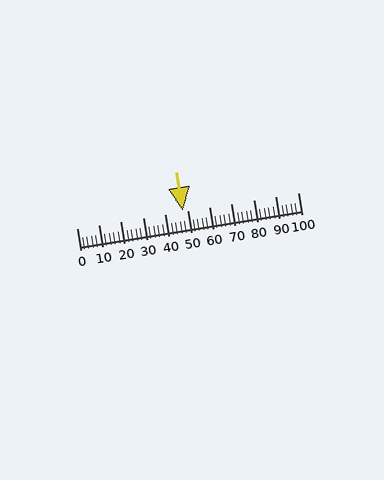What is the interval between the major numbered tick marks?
The major tick marks are spaced 10 units apart.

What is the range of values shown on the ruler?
The ruler shows values from 0 to 100.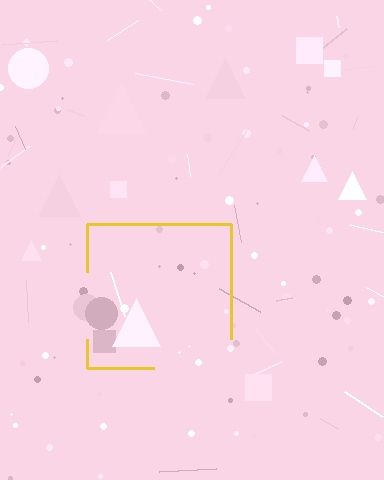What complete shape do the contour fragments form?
The contour fragments form a square.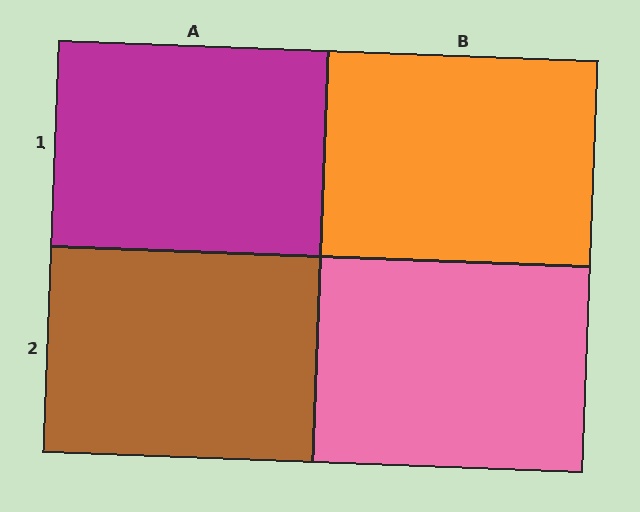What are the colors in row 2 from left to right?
Brown, pink.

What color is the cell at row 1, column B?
Orange.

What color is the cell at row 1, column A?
Magenta.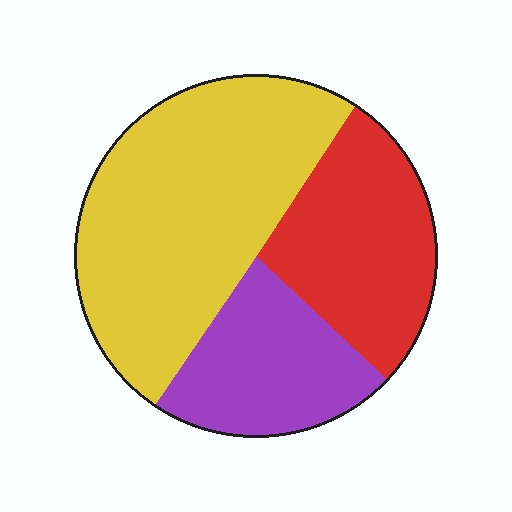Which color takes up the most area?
Yellow, at roughly 50%.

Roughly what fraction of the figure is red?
Red takes up about one quarter (1/4) of the figure.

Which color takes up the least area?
Purple, at roughly 20%.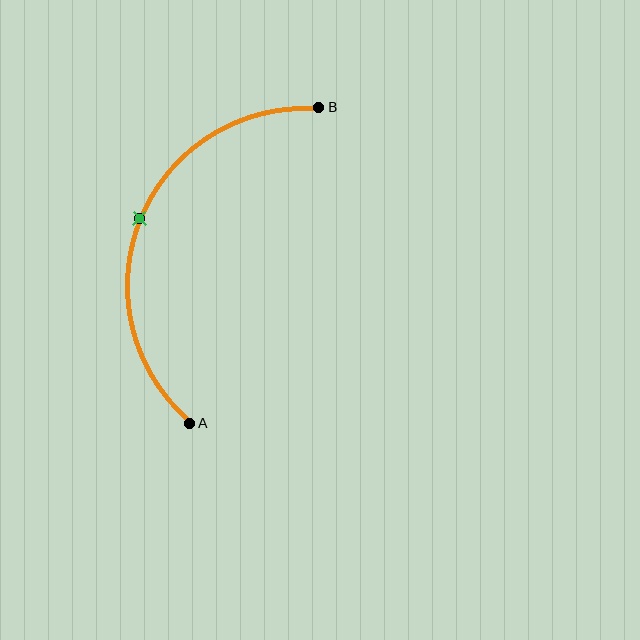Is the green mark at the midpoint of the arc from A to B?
Yes. The green mark lies on the arc at equal arc-length from both A and B — it is the arc midpoint.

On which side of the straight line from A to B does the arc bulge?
The arc bulges to the left of the straight line connecting A and B.